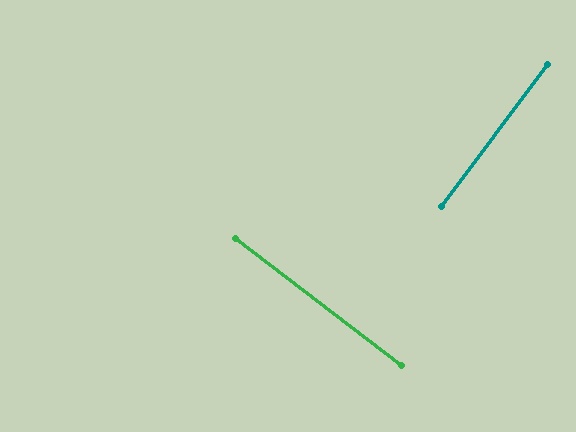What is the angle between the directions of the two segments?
Approximately 90 degrees.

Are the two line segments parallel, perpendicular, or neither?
Perpendicular — they meet at approximately 90°.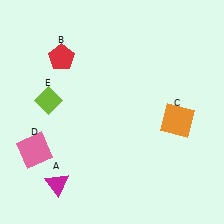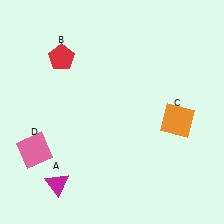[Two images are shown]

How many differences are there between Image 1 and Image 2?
There is 1 difference between the two images.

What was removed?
The lime diamond (E) was removed in Image 2.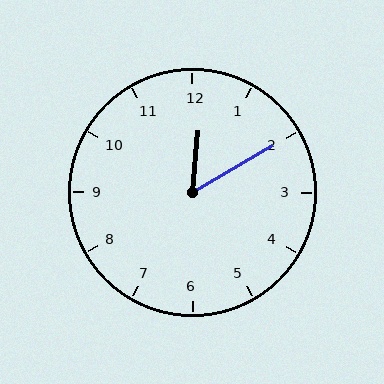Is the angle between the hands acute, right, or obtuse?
It is acute.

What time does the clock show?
12:10.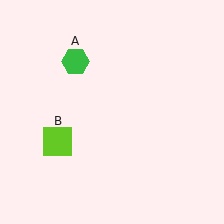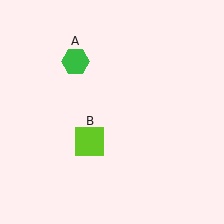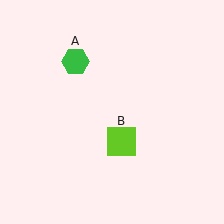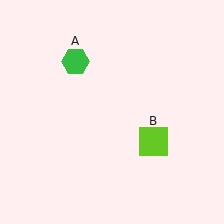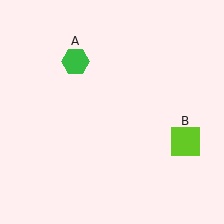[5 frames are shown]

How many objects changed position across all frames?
1 object changed position: lime square (object B).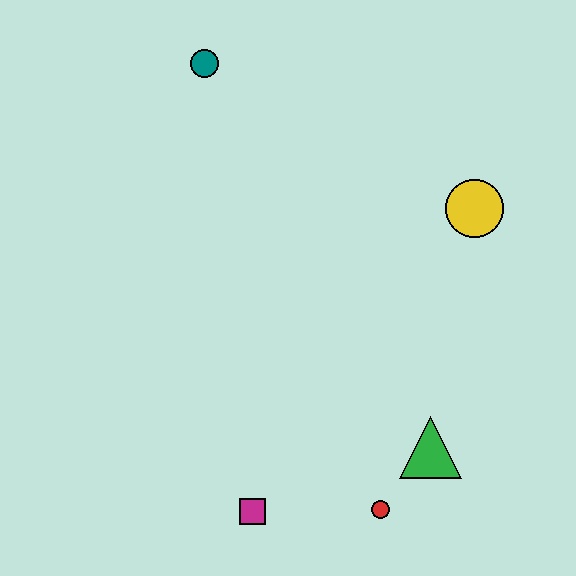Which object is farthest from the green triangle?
The teal circle is farthest from the green triangle.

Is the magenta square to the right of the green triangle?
No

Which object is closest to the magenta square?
The red circle is closest to the magenta square.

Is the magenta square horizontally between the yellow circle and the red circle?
No